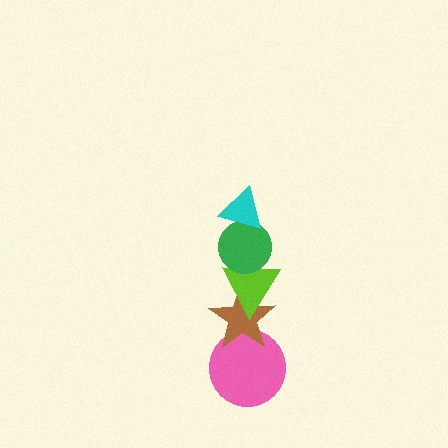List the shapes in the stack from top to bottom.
From top to bottom: the cyan triangle, the green circle, the lime triangle, the brown star, the pink circle.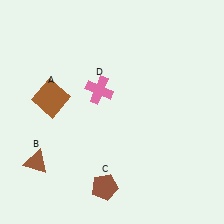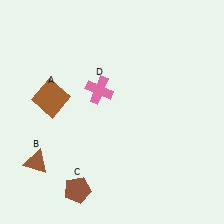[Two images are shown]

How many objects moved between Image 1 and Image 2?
1 object moved between the two images.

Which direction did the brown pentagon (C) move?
The brown pentagon (C) moved left.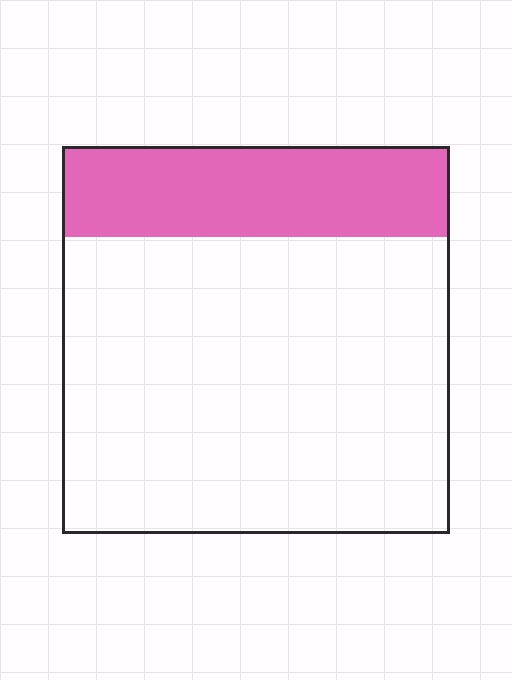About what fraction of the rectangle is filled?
About one quarter (1/4).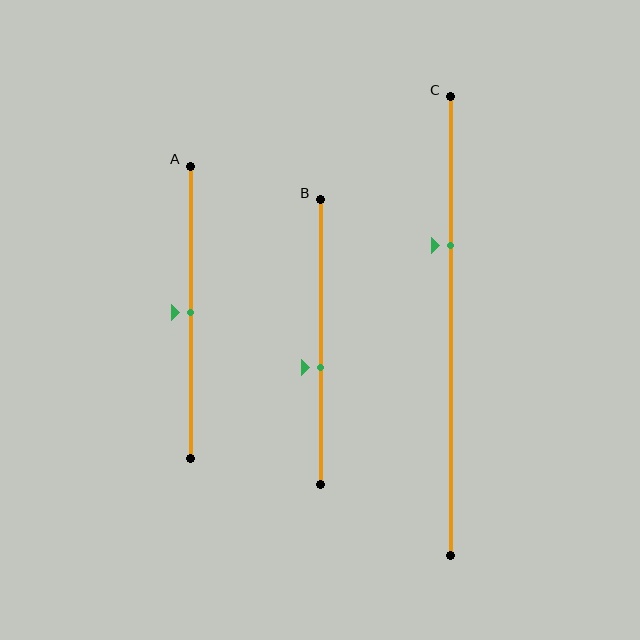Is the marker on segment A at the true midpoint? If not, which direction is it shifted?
Yes, the marker on segment A is at the true midpoint.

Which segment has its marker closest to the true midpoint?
Segment A has its marker closest to the true midpoint.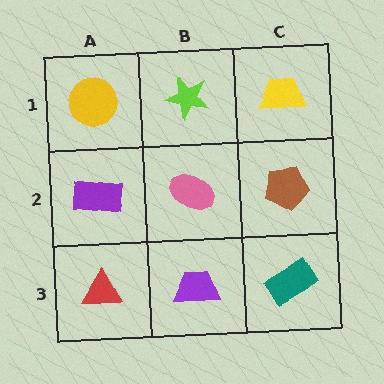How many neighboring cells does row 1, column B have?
3.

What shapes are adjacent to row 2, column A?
A yellow circle (row 1, column A), a red triangle (row 3, column A), a pink ellipse (row 2, column B).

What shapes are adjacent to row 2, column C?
A yellow trapezoid (row 1, column C), a teal rectangle (row 3, column C), a pink ellipse (row 2, column B).